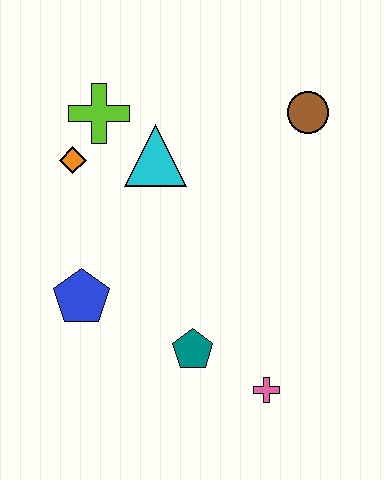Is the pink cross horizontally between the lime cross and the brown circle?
Yes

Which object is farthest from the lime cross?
The pink cross is farthest from the lime cross.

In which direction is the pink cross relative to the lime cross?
The pink cross is below the lime cross.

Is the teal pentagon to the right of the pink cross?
No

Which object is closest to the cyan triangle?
The lime cross is closest to the cyan triangle.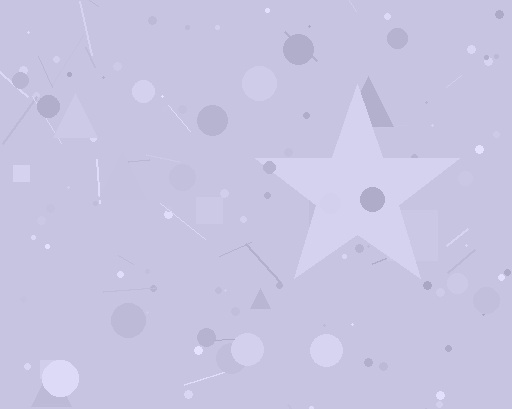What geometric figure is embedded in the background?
A star is embedded in the background.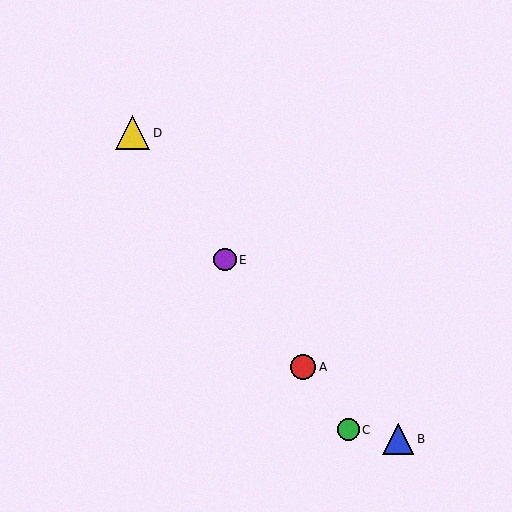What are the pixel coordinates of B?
Object B is at (398, 439).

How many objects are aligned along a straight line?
4 objects (A, C, D, E) are aligned along a straight line.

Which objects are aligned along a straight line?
Objects A, C, D, E are aligned along a straight line.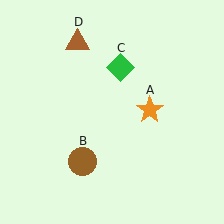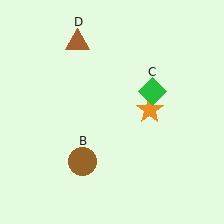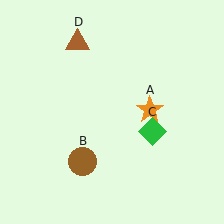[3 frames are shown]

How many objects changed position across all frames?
1 object changed position: green diamond (object C).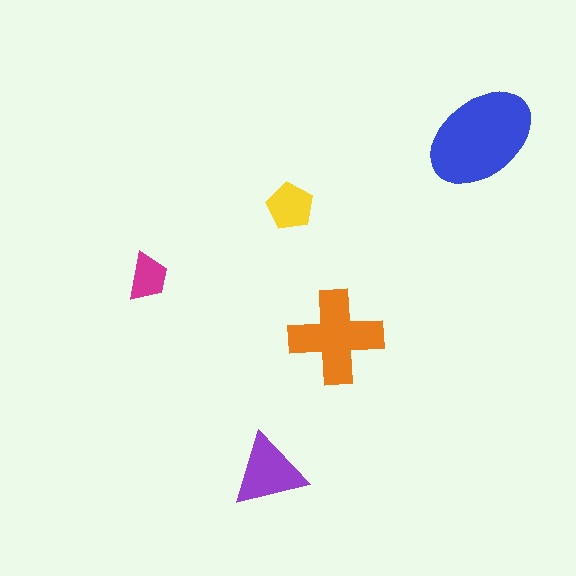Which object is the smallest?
The magenta trapezoid.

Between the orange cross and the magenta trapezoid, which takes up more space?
The orange cross.